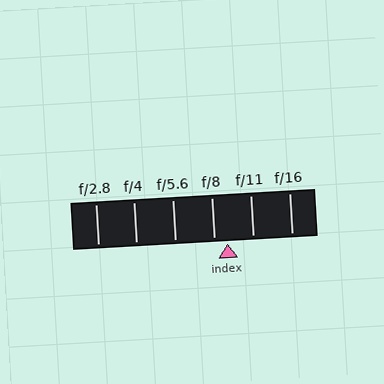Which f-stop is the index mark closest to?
The index mark is closest to f/8.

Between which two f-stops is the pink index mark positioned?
The index mark is between f/8 and f/11.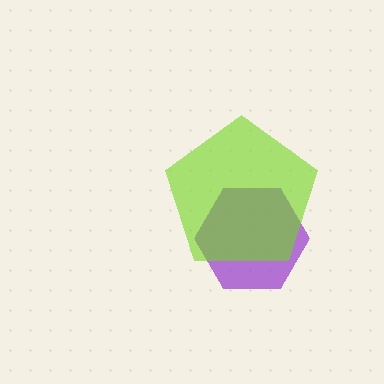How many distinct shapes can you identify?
There are 2 distinct shapes: a purple hexagon, a lime pentagon.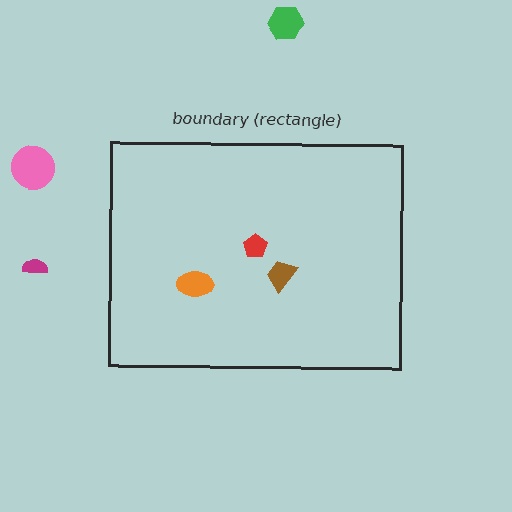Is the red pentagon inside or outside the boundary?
Inside.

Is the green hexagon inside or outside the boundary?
Outside.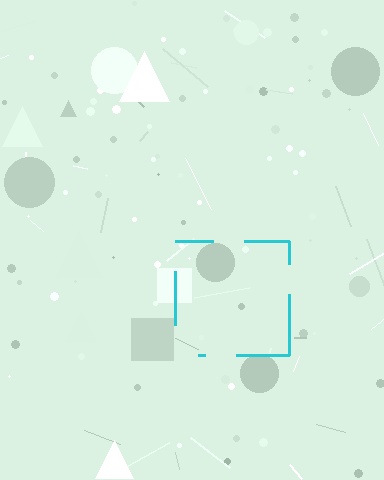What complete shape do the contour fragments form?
The contour fragments form a square.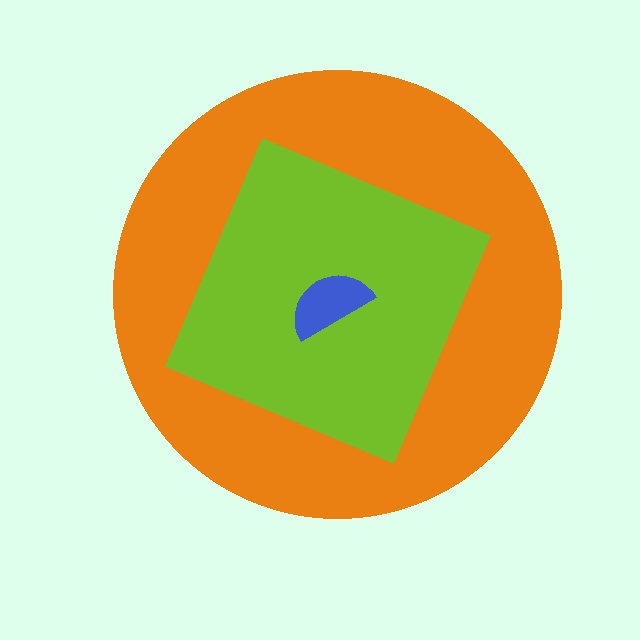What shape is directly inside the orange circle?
The lime diamond.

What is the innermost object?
The blue semicircle.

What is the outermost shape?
The orange circle.